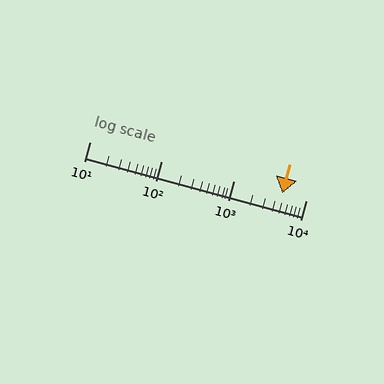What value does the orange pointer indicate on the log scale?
The pointer indicates approximately 4700.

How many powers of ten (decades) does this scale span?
The scale spans 3 decades, from 10 to 10000.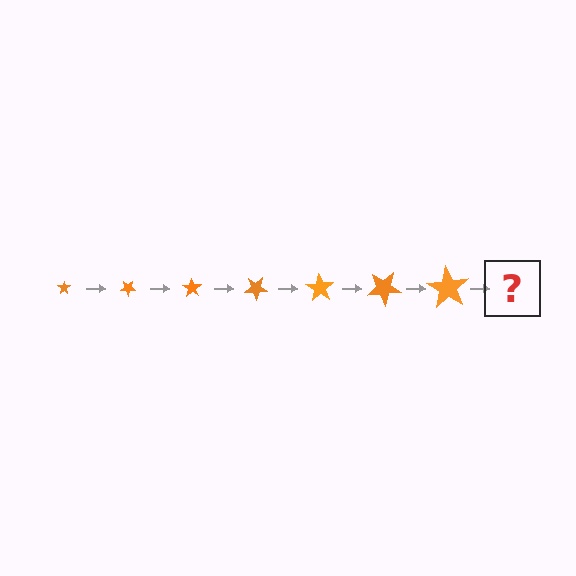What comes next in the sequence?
The next element should be a star, larger than the previous one and rotated 245 degrees from the start.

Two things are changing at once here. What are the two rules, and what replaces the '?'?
The two rules are that the star grows larger each step and it rotates 35 degrees each step. The '?' should be a star, larger than the previous one and rotated 245 degrees from the start.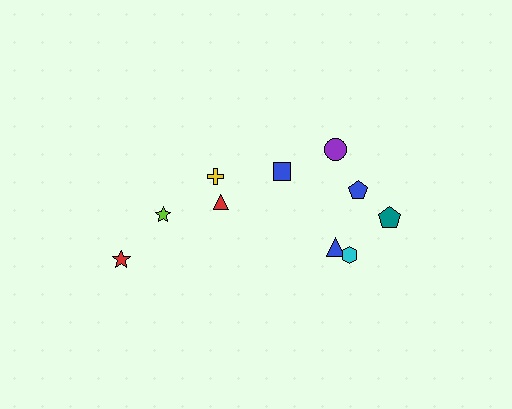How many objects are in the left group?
There are 4 objects.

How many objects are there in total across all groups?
There are 10 objects.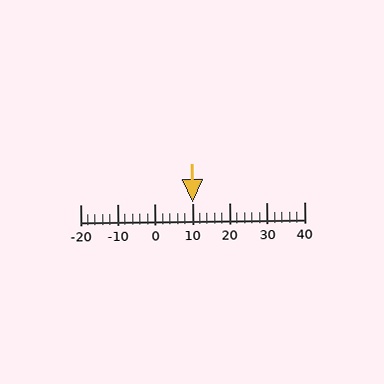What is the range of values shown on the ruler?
The ruler shows values from -20 to 40.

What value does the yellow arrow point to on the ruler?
The yellow arrow points to approximately 10.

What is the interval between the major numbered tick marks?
The major tick marks are spaced 10 units apart.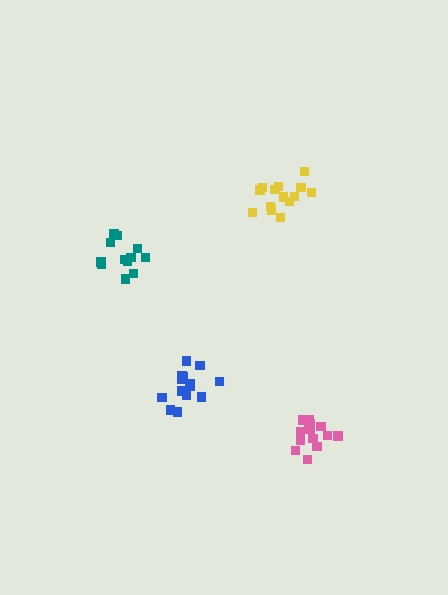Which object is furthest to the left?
The teal cluster is leftmost.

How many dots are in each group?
Group 1: 14 dots, Group 2: 12 dots, Group 3: 15 dots, Group 4: 14 dots (55 total).